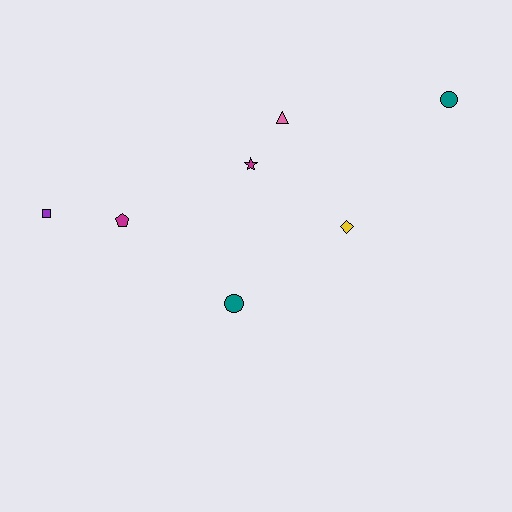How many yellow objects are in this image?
There is 1 yellow object.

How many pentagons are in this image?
There is 1 pentagon.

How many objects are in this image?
There are 7 objects.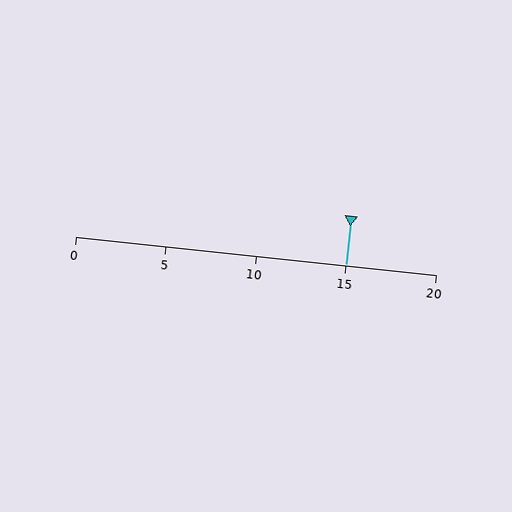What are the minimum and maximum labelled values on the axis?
The axis runs from 0 to 20.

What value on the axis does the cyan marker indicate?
The marker indicates approximately 15.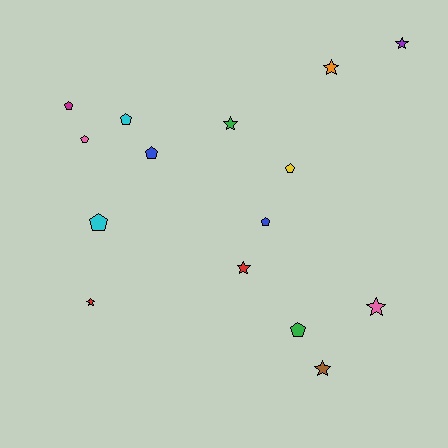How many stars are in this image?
There are 7 stars.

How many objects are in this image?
There are 15 objects.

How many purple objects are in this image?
There is 1 purple object.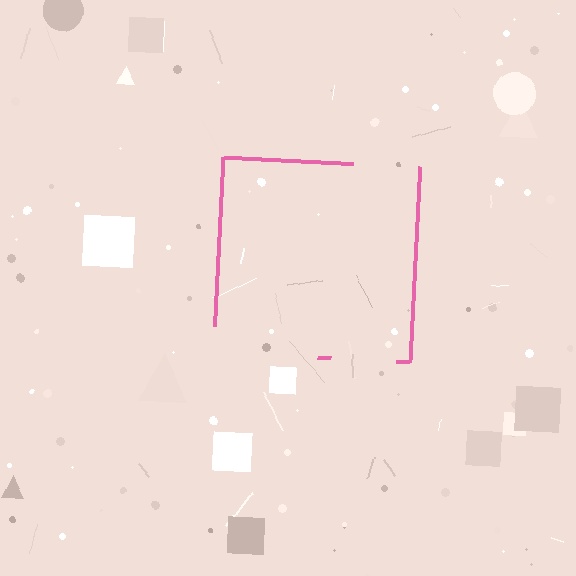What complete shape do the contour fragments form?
The contour fragments form a square.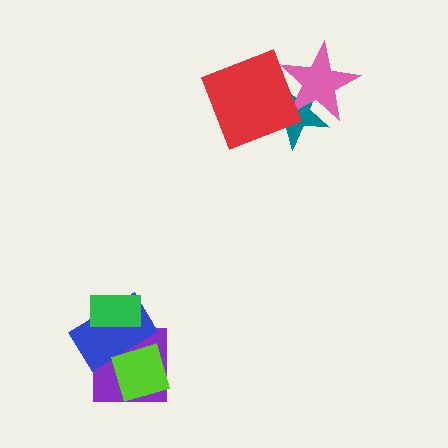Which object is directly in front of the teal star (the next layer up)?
The pink star is directly in front of the teal star.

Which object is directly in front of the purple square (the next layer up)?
The blue rectangle is directly in front of the purple square.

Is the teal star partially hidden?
Yes, it is partially covered by another shape.